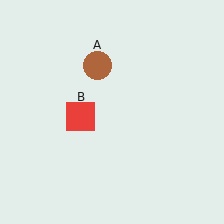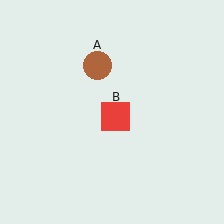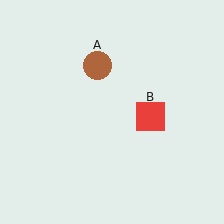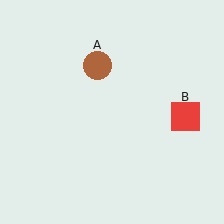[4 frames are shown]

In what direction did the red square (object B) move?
The red square (object B) moved right.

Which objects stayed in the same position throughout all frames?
Brown circle (object A) remained stationary.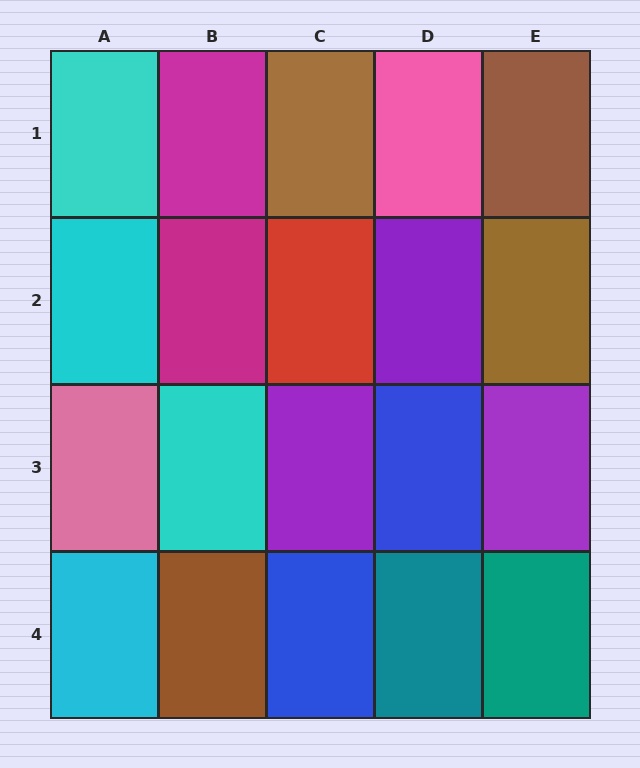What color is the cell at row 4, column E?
Teal.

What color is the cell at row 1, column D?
Pink.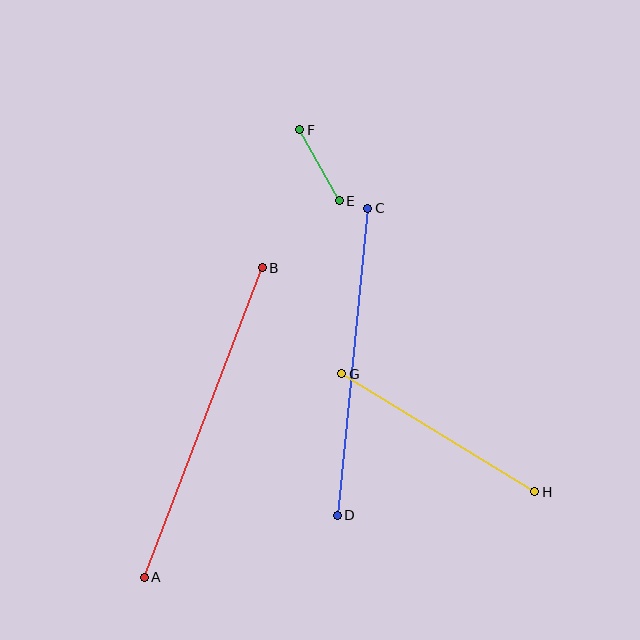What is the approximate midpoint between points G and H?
The midpoint is at approximately (438, 433) pixels.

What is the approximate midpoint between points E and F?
The midpoint is at approximately (319, 165) pixels.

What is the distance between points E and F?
The distance is approximately 81 pixels.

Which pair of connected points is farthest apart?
Points A and B are farthest apart.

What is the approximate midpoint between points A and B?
The midpoint is at approximately (203, 423) pixels.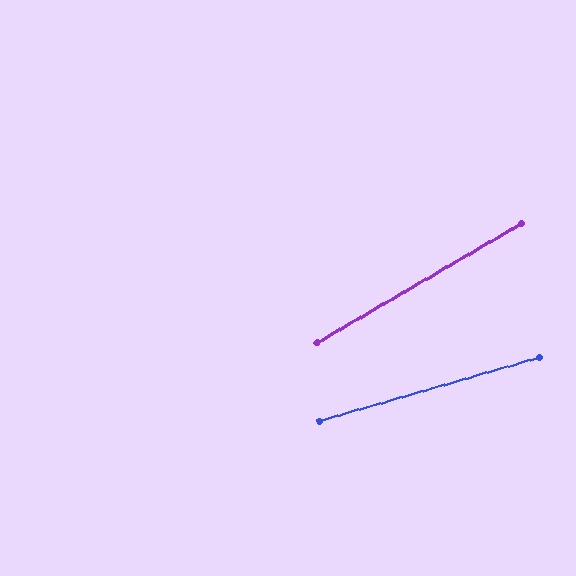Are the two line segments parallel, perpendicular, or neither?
Neither parallel nor perpendicular — they differ by about 14°.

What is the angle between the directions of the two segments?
Approximately 14 degrees.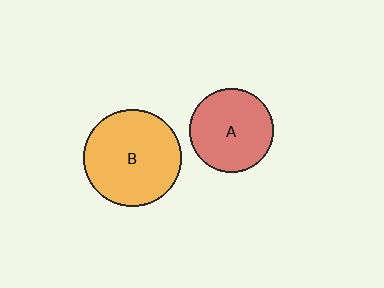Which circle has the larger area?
Circle B (orange).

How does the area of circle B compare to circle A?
Approximately 1.3 times.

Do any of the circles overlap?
No, none of the circles overlap.